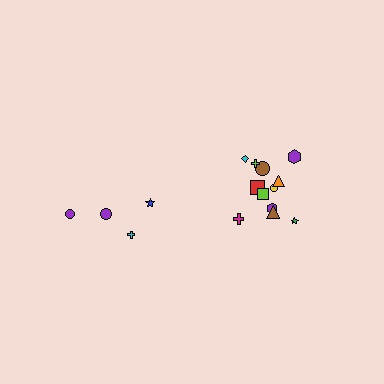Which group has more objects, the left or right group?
The right group.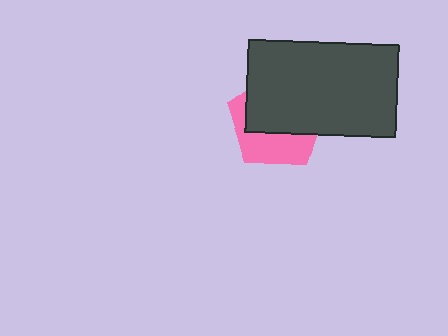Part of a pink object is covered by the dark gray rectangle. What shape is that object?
It is a pentagon.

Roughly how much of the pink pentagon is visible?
A small part of it is visible (roughly 40%).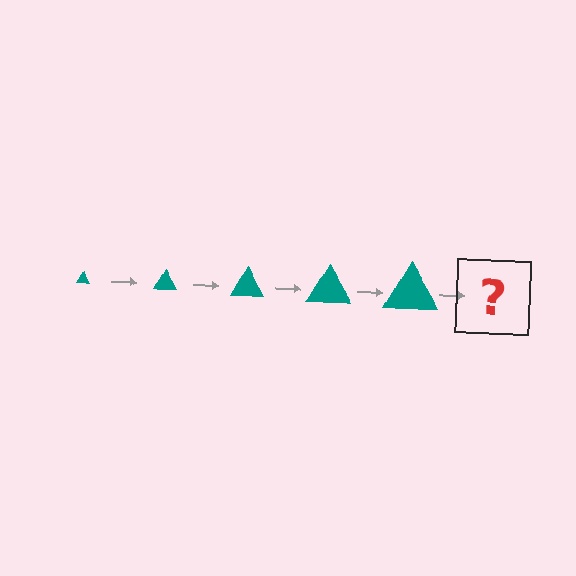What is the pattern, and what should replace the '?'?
The pattern is that the triangle gets progressively larger each step. The '?' should be a teal triangle, larger than the previous one.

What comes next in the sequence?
The next element should be a teal triangle, larger than the previous one.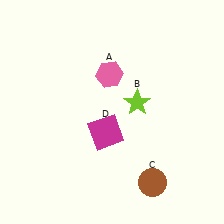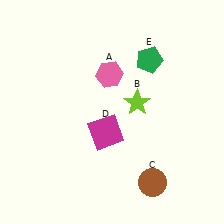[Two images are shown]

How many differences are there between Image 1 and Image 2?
There is 1 difference between the two images.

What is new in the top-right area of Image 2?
A green pentagon (E) was added in the top-right area of Image 2.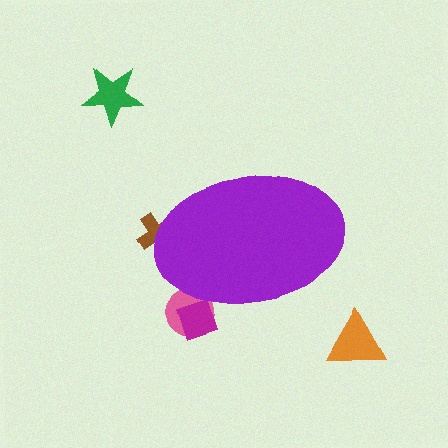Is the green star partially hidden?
No, the green star is fully visible.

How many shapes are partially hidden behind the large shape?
3 shapes are partially hidden.